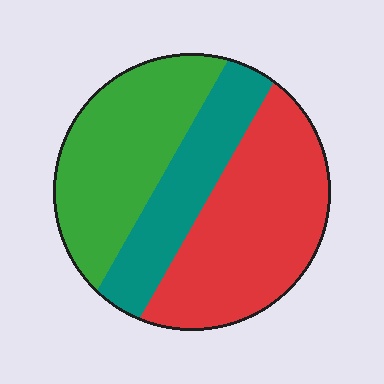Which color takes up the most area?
Red, at roughly 40%.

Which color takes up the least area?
Teal, at roughly 25%.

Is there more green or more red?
Red.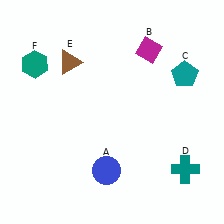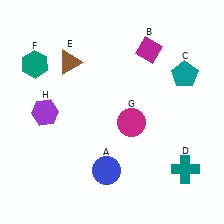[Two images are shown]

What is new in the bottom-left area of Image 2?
A purple hexagon (H) was added in the bottom-left area of Image 2.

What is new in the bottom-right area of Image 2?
A magenta circle (G) was added in the bottom-right area of Image 2.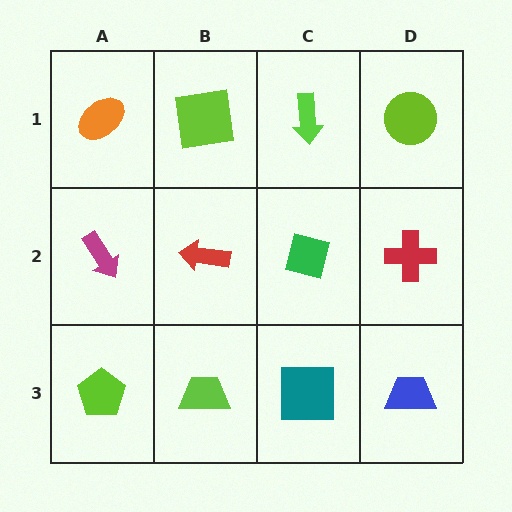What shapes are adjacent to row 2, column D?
A lime circle (row 1, column D), a blue trapezoid (row 3, column D), a green square (row 2, column C).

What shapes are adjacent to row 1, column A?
A magenta arrow (row 2, column A), a lime square (row 1, column B).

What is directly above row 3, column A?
A magenta arrow.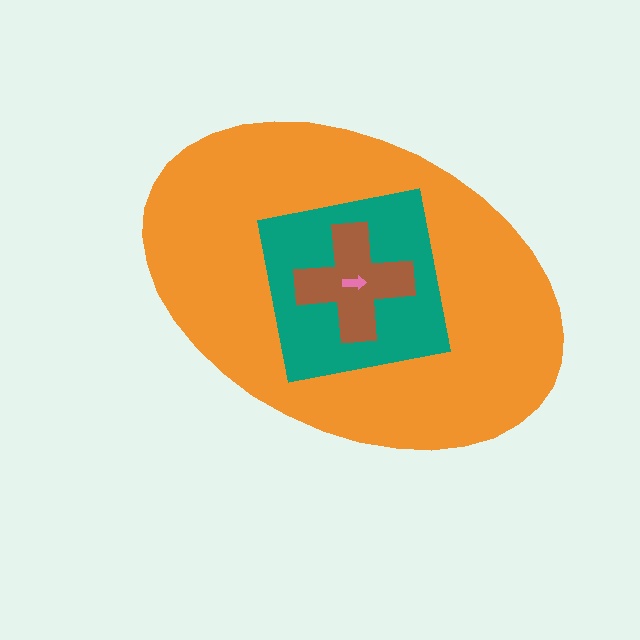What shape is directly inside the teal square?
The brown cross.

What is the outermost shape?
The orange ellipse.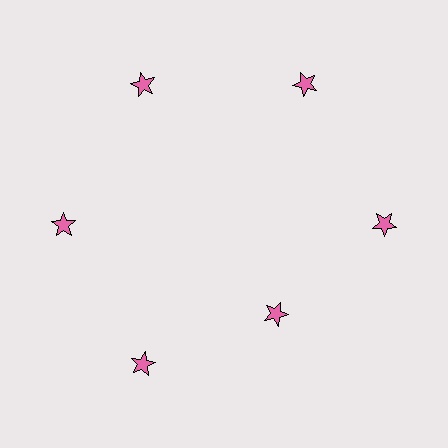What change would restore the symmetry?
The symmetry would be restored by moving it outward, back onto the ring so that all 6 stars sit at equal angles and equal distance from the center.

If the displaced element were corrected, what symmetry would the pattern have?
It would have 6-fold rotational symmetry — the pattern would map onto itself every 60 degrees.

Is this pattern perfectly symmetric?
No. The 6 pink stars are arranged in a ring, but one element near the 5 o'clock position is pulled inward toward the center, breaking the 6-fold rotational symmetry.